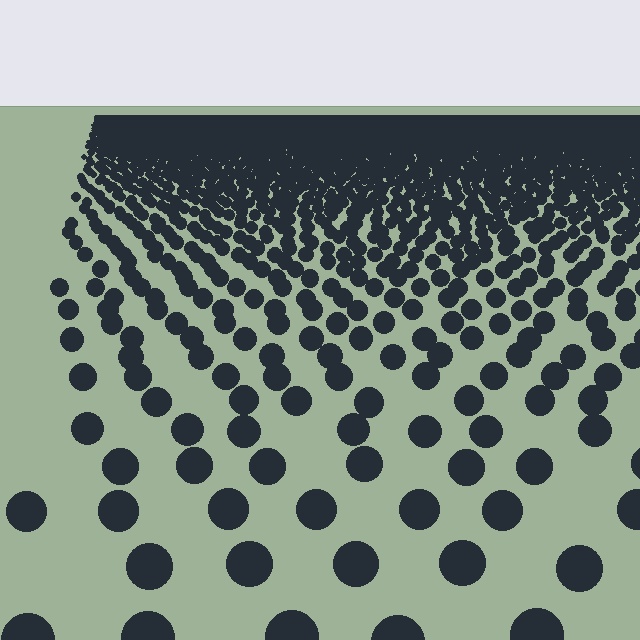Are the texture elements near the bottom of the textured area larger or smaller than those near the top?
Larger. Near the bottom, elements are closer to the viewer and appear at a bigger on-screen size.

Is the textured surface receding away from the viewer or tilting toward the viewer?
The surface is receding away from the viewer. Texture elements get smaller and denser toward the top.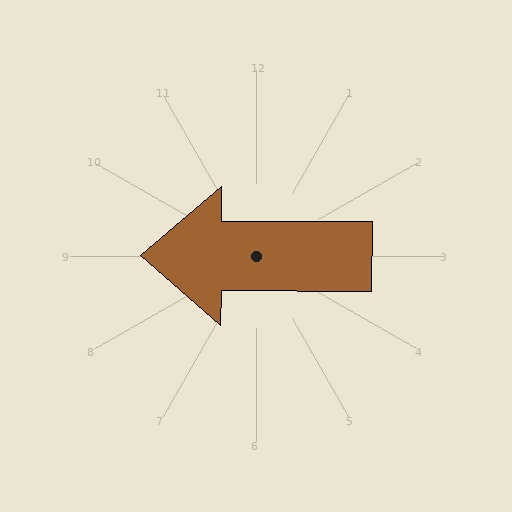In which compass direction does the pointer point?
West.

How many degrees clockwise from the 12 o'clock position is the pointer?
Approximately 270 degrees.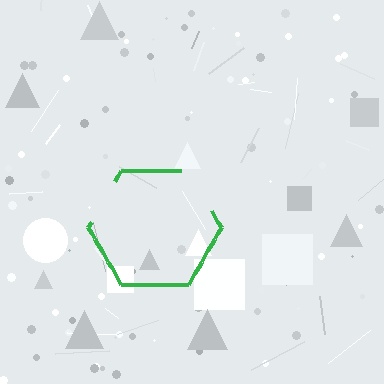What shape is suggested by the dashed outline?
The dashed outline suggests a hexagon.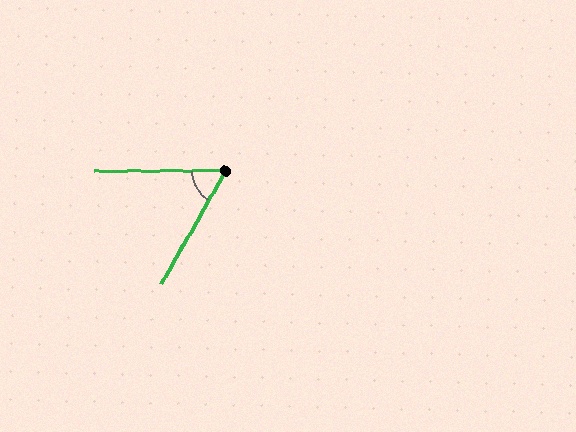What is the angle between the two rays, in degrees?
Approximately 60 degrees.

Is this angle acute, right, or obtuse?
It is acute.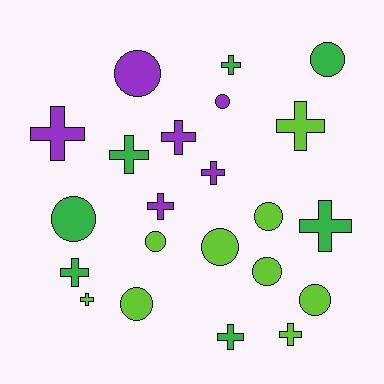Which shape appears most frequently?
Cross, with 12 objects.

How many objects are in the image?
There are 22 objects.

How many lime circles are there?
There are 6 lime circles.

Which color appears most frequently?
Lime, with 9 objects.